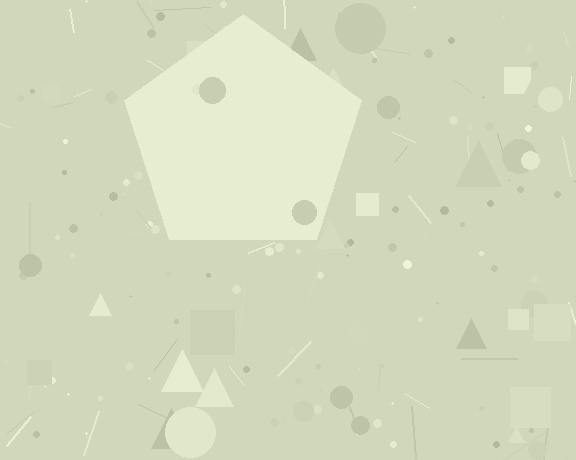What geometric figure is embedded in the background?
A pentagon is embedded in the background.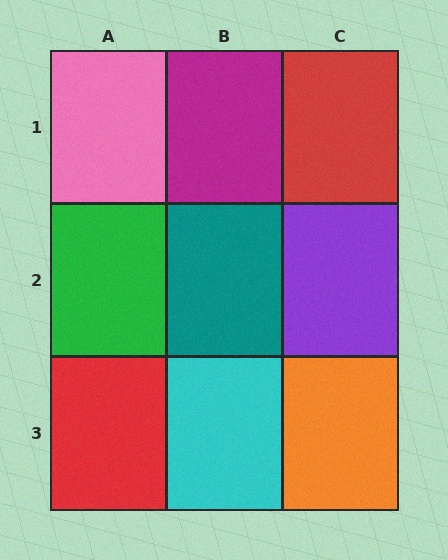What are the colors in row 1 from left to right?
Pink, magenta, red.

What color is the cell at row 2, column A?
Green.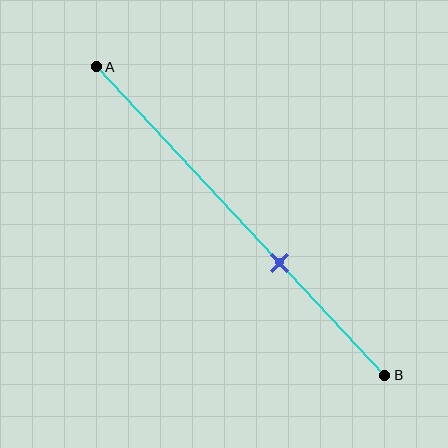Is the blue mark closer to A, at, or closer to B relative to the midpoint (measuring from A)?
The blue mark is closer to point B than the midpoint of segment AB.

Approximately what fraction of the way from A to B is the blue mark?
The blue mark is approximately 65% of the way from A to B.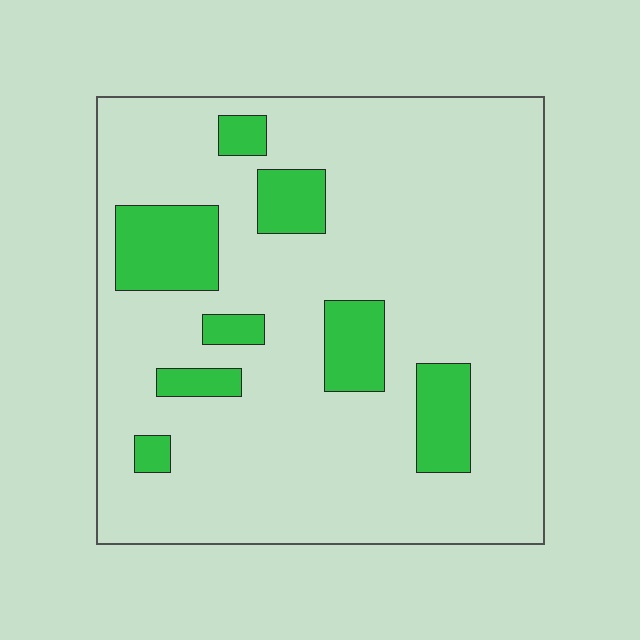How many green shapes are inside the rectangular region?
8.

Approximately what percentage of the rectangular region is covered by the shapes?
Approximately 15%.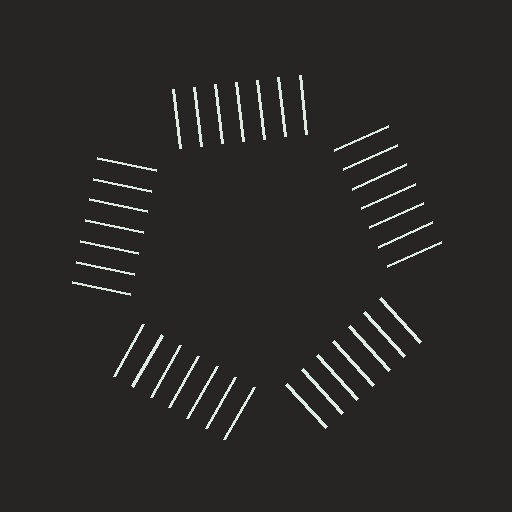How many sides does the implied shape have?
5 sides — the line-ends trace a pentagon.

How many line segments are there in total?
35 — 7 along each of the 5 edges.